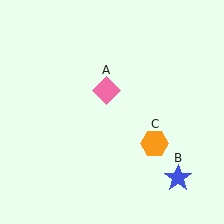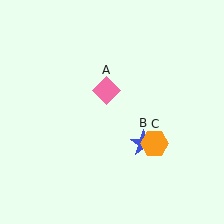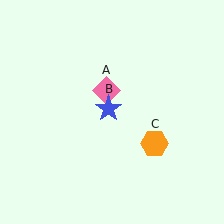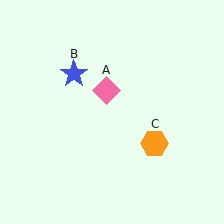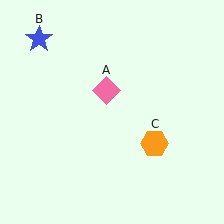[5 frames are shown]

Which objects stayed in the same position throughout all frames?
Pink diamond (object A) and orange hexagon (object C) remained stationary.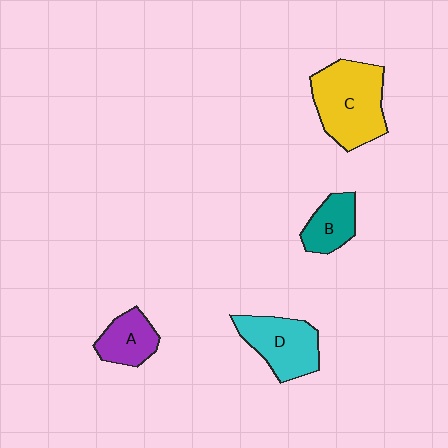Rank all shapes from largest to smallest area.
From largest to smallest: C (yellow), D (cyan), A (purple), B (teal).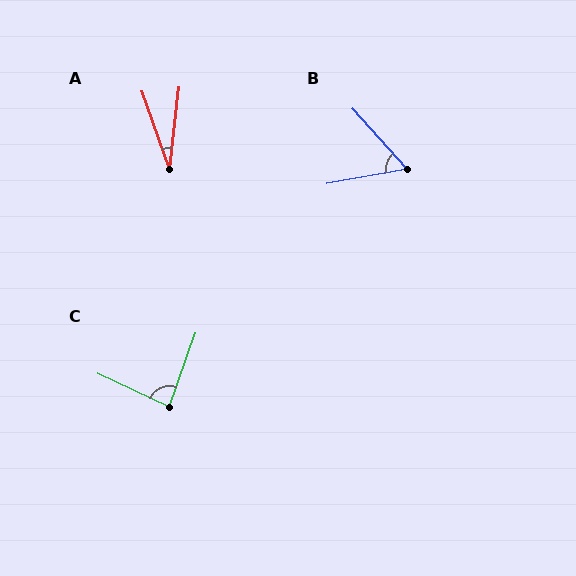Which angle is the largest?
C, at approximately 85 degrees.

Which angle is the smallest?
A, at approximately 26 degrees.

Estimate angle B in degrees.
Approximately 58 degrees.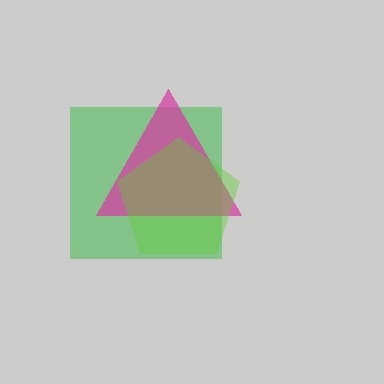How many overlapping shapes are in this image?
There are 3 overlapping shapes in the image.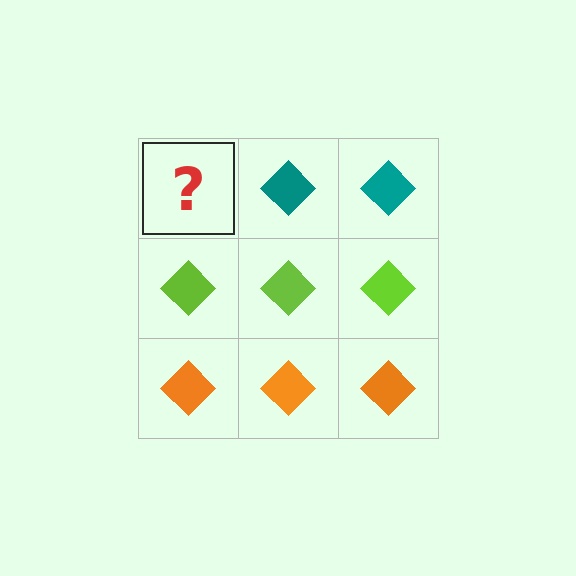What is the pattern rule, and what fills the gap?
The rule is that each row has a consistent color. The gap should be filled with a teal diamond.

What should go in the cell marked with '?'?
The missing cell should contain a teal diamond.